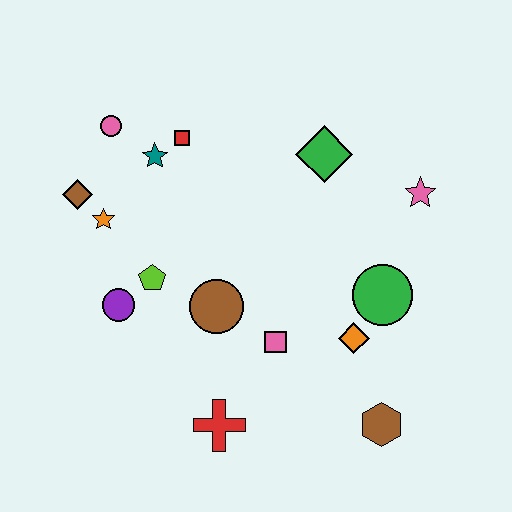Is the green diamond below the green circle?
No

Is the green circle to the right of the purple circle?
Yes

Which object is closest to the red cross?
The pink square is closest to the red cross.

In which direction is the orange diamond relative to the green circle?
The orange diamond is below the green circle.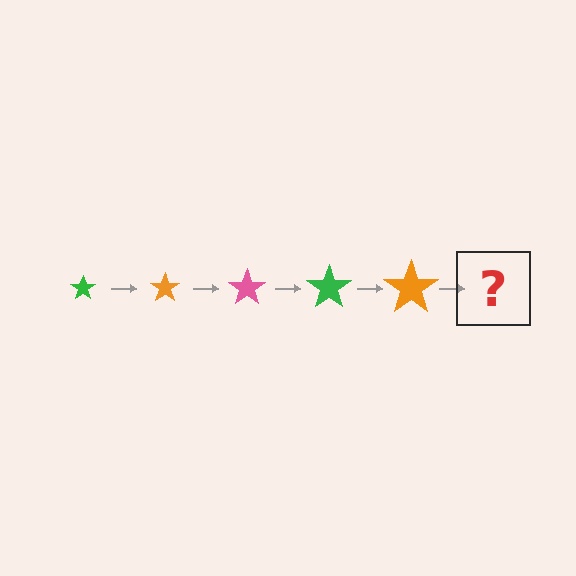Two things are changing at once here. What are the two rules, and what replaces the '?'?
The two rules are that the star grows larger each step and the color cycles through green, orange, and pink. The '?' should be a pink star, larger than the previous one.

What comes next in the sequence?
The next element should be a pink star, larger than the previous one.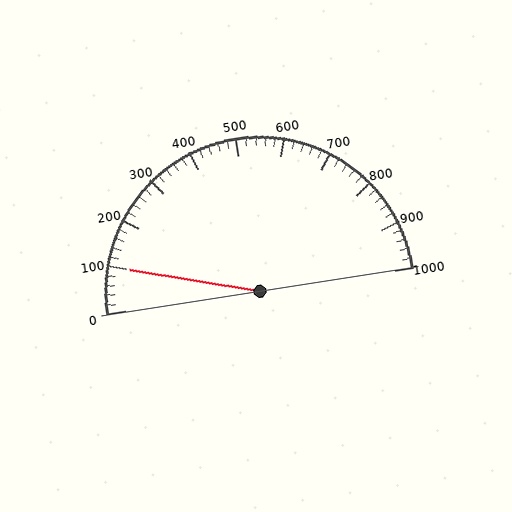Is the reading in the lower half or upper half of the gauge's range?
The reading is in the lower half of the range (0 to 1000).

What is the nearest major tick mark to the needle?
The nearest major tick mark is 100.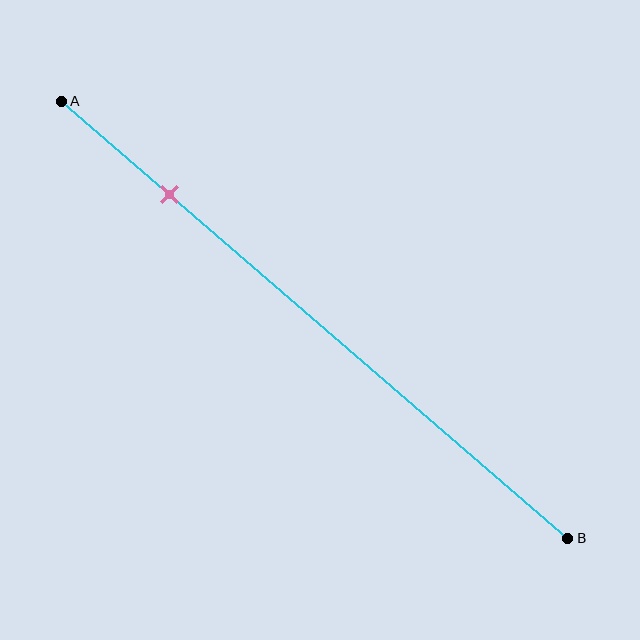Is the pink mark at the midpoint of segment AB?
No, the mark is at about 20% from A, not at the 50% midpoint.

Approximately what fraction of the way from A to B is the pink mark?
The pink mark is approximately 20% of the way from A to B.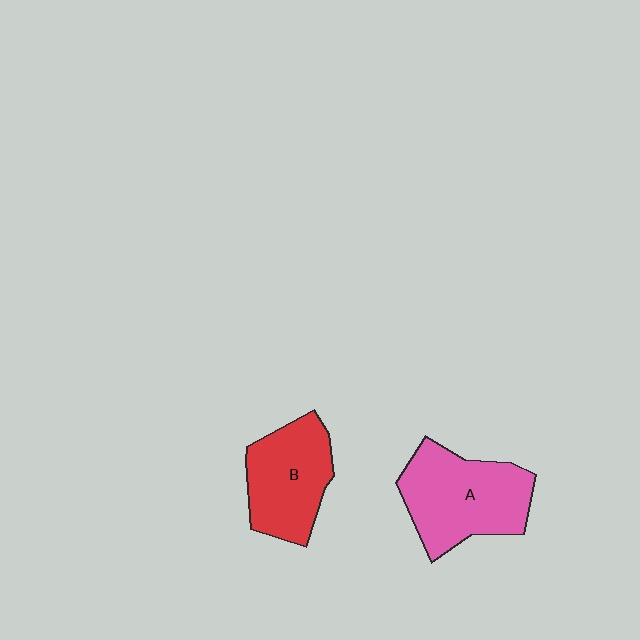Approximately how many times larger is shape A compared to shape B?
Approximately 1.2 times.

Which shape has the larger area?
Shape A (pink).